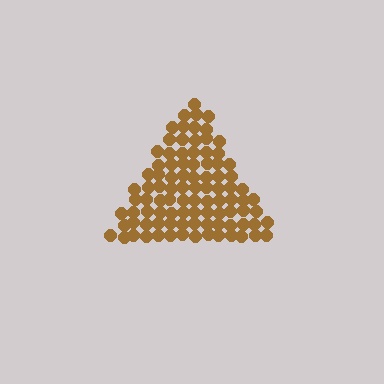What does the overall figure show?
The overall figure shows a triangle.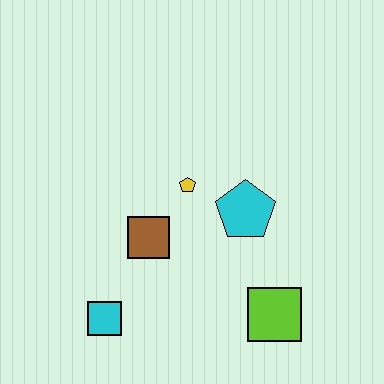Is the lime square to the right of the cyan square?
Yes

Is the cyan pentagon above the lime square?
Yes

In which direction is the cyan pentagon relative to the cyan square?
The cyan pentagon is to the right of the cyan square.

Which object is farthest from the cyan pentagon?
The cyan square is farthest from the cyan pentagon.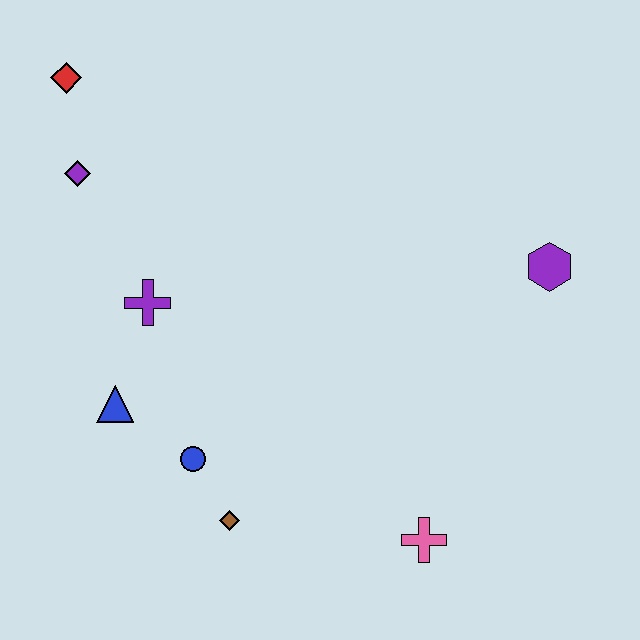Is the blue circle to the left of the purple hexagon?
Yes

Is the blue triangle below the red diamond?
Yes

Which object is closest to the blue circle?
The brown diamond is closest to the blue circle.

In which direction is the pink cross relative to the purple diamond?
The pink cross is below the purple diamond.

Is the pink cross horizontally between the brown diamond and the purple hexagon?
Yes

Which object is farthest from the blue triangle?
The purple hexagon is farthest from the blue triangle.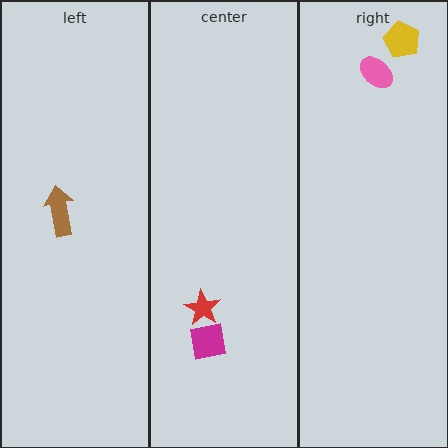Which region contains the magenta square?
The center region.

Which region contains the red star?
The center region.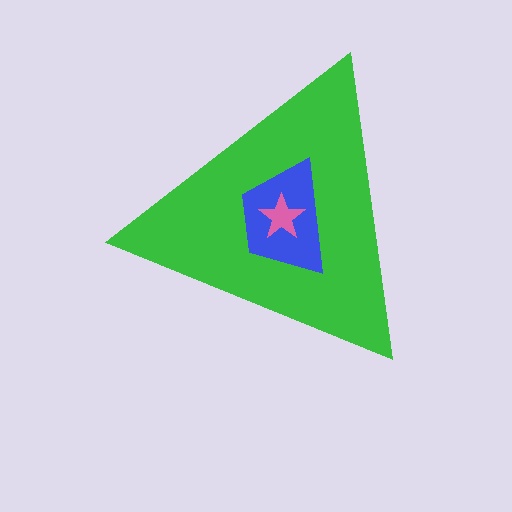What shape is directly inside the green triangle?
The blue trapezoid.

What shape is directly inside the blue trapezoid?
The pink star.